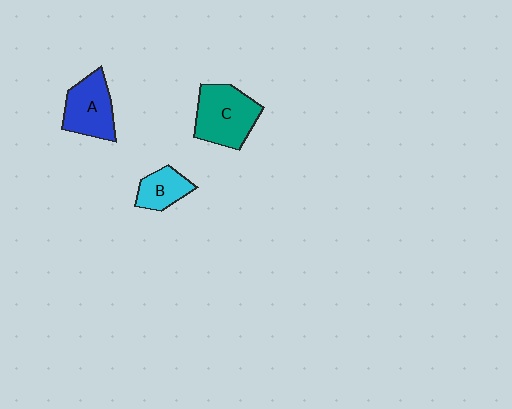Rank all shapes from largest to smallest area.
From largest to smallest: C (teal), A (blue), B (cyan).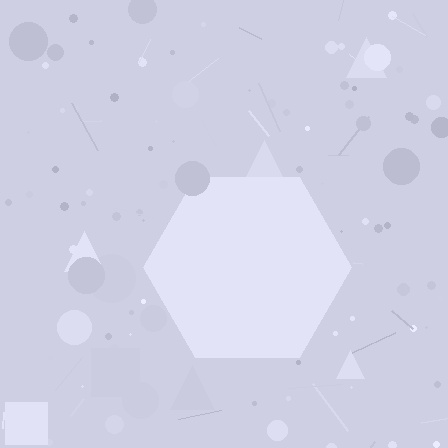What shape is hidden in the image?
A hexagon is hidden in the image.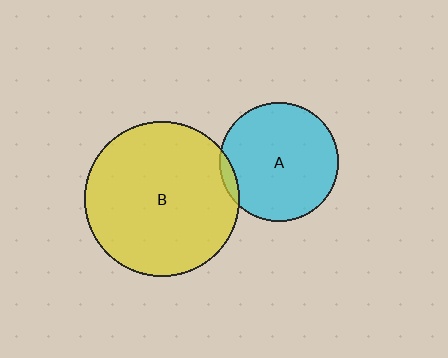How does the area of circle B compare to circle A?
Approximately 1.7 times.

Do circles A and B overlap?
Yes.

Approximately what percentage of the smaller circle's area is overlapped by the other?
Approximately 5%.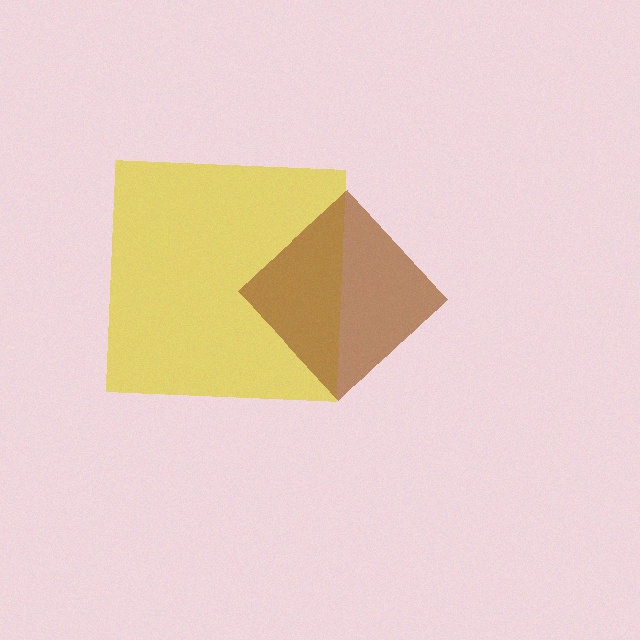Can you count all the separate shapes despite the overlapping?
Yes, there are 2 separate shapes.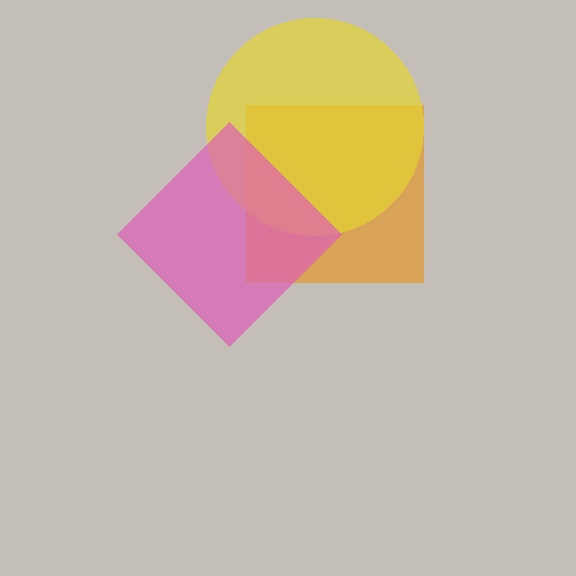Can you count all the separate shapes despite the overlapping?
Yes, there are 3 separate shapes.